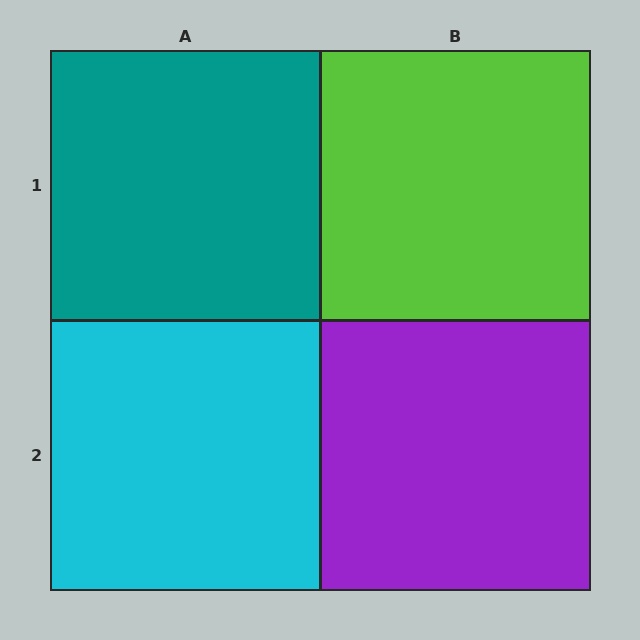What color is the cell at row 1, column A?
Teal.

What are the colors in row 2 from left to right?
Cyan, purple.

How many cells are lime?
1 cell is lime.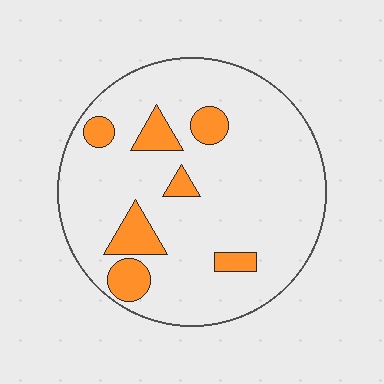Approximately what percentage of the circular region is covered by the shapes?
Approximately 15%.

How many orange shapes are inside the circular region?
7.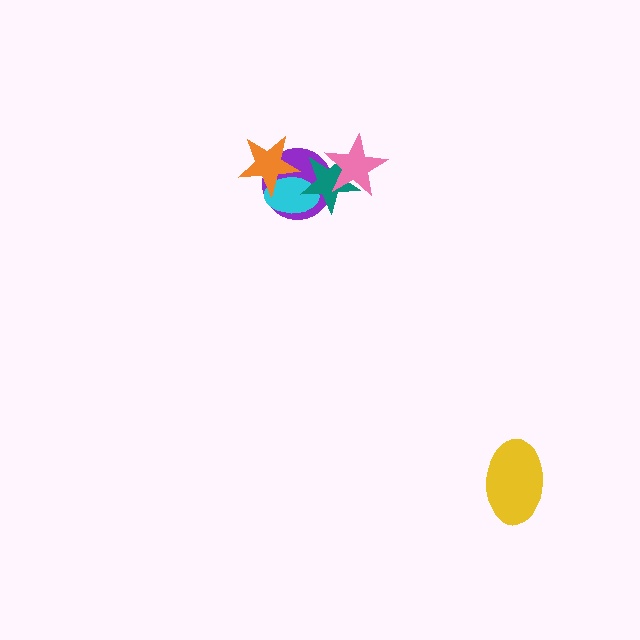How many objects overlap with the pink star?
2 objects overlap with the pink star.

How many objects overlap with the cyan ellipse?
3 objects overlap with the cyan ellipse.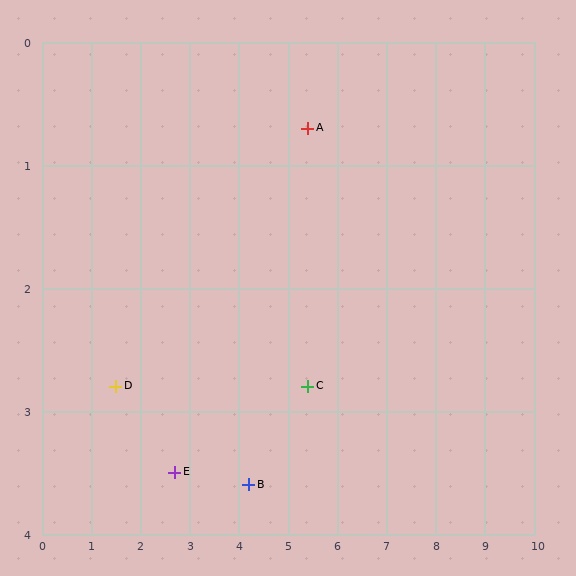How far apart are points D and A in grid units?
Points D and A are about 4.4 grid units apart.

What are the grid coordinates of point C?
Point C is at approximately (5.4, 2.8).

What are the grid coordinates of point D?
Point D is at approximately (1.5, 2.8).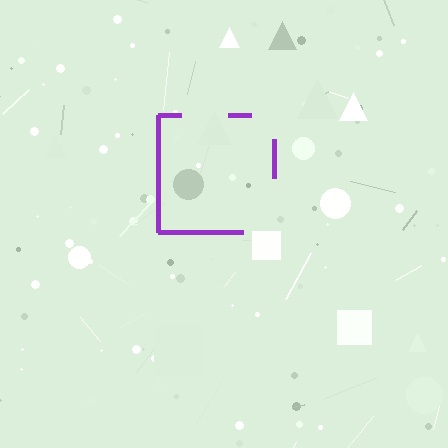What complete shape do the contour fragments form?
The contour fragments form a square.